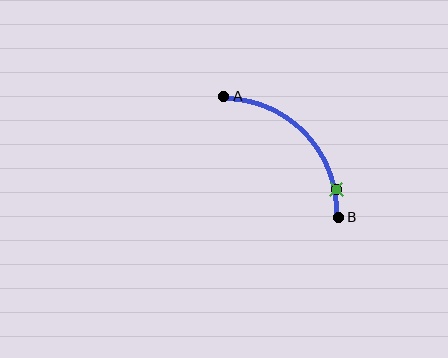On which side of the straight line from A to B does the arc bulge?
The arc bulges above and to the right of the straight line connecting A and B.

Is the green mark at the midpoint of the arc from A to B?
No. The green mark lies on the arc but is closer to endpoint B. The arc midpoint would be at the point on the curve equidistant along the arc from both A and B.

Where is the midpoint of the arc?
The arc midpoint is the point on the curve farthest from the straight line joining A and B. It sits above and to the right of that line.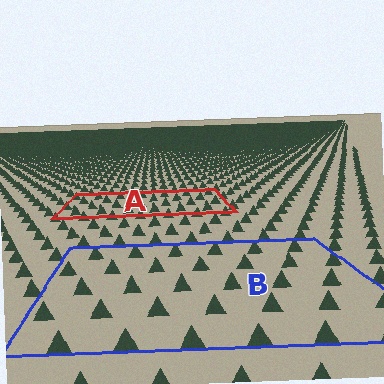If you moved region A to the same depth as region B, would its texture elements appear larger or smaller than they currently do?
They would appear larger. At a closer depth, the same texture elements are projected at a bigger on-screen size.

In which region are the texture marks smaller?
The texture marks are smaller in region A, because it is farther away.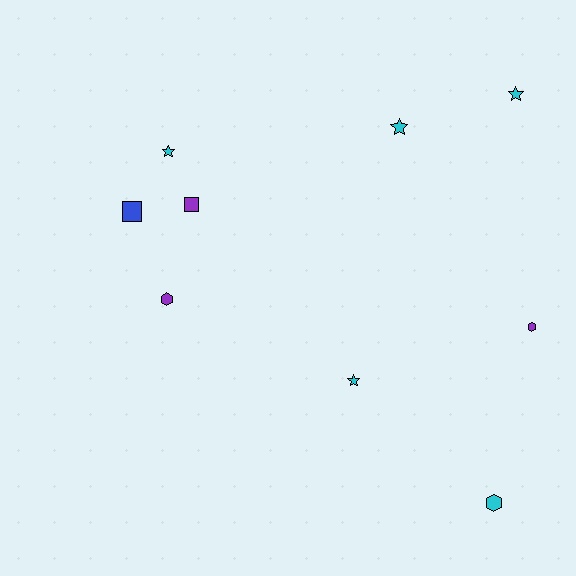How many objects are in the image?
There are 9 objects.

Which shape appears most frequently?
Star, with 4 objects.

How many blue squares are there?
There is 1 blue square.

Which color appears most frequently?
Cyan, with 5 objects.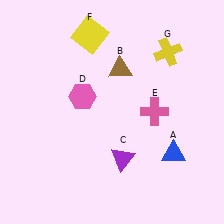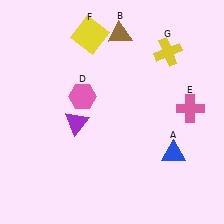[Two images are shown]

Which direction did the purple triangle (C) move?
The purple triangle (C) moved left.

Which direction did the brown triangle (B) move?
The brown triangle (B) moved up.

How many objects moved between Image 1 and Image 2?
3 objects moved between the two images.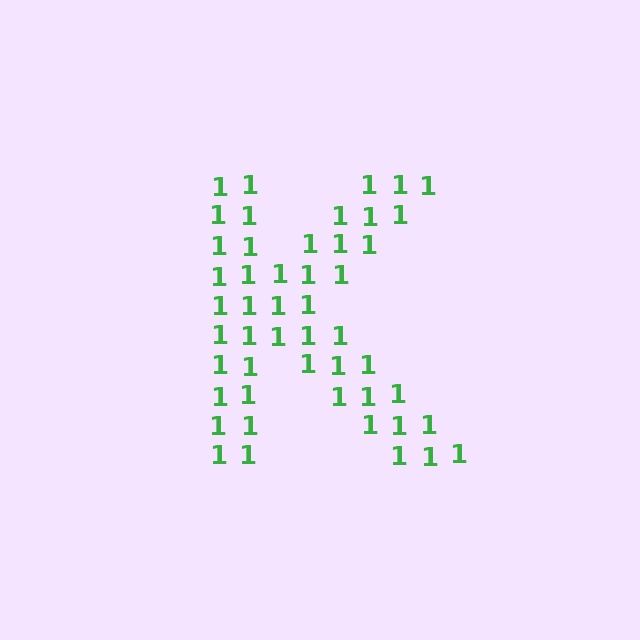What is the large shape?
The large shape is the letter K.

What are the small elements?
The small elements are digit 1's.